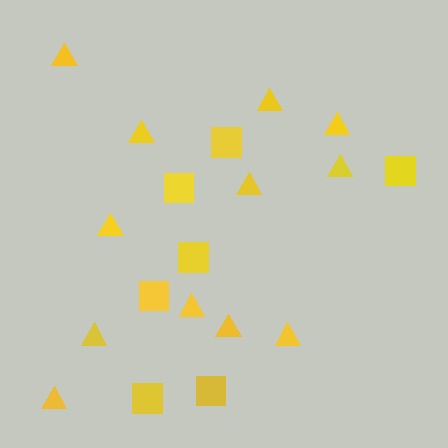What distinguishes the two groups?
There are 2 groups: one group of squares (7) and one group of triangles (12).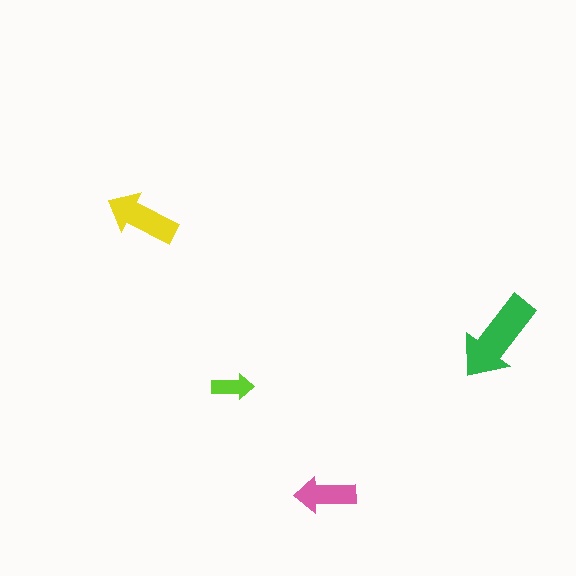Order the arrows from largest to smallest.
the green one, the yellow one, the pink one, the lime one.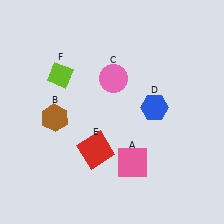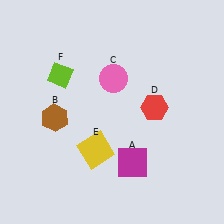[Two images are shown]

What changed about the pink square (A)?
In Image 1, A is pink. In Image 2, it changed to magenta.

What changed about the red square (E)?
In Image 1, E is red. In Image 2, it changed to yellow.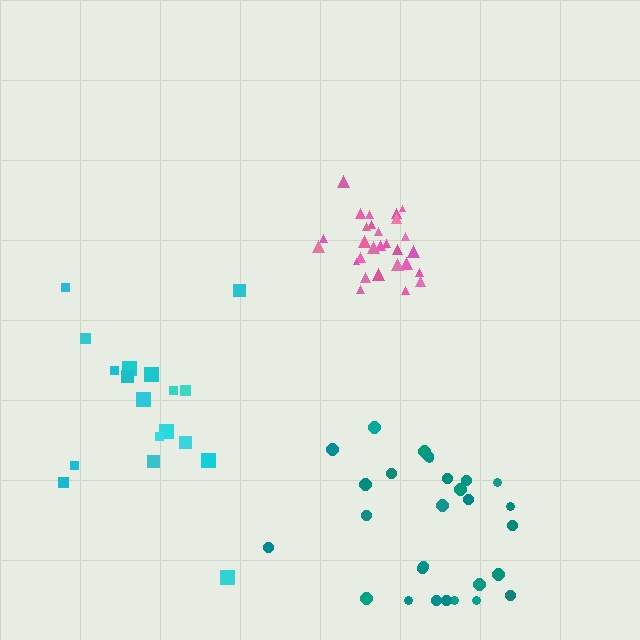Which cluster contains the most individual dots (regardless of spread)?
Teal (29).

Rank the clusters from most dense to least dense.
pink, teal, cyan.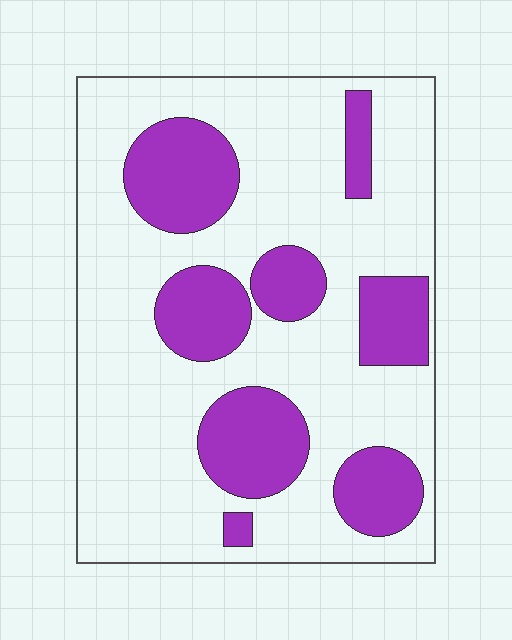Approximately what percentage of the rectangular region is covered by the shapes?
Approximately 30%.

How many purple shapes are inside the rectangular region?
8.